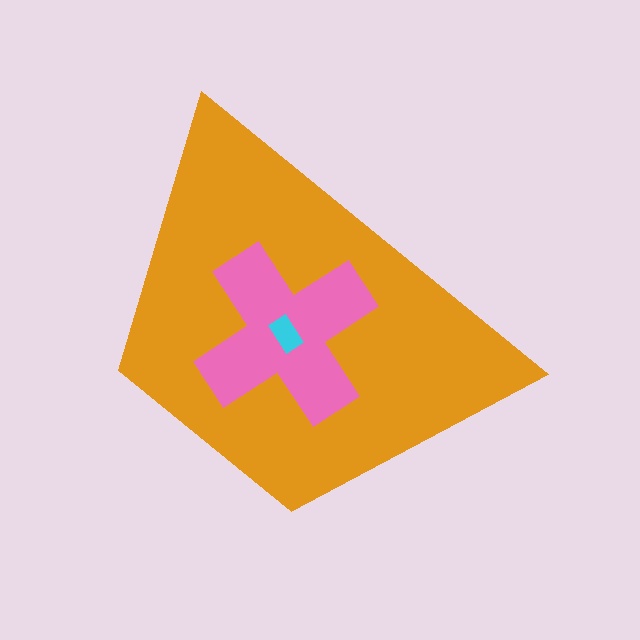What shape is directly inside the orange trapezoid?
The pink cross.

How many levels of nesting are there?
3.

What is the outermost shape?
The orange trapezoid.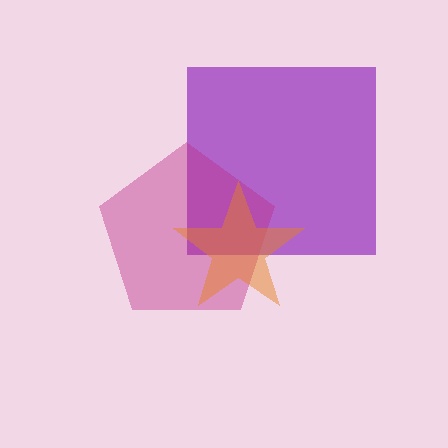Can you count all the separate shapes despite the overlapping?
Yes, there are 3 separate shapes.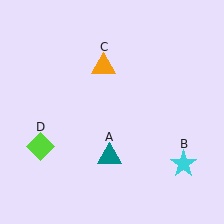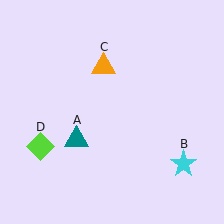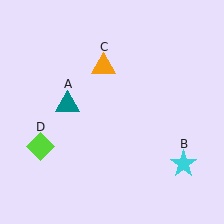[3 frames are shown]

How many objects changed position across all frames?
1 object changed position: teal triangle (object A).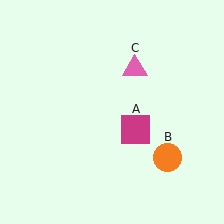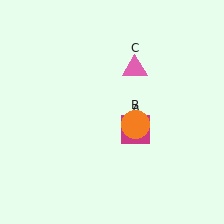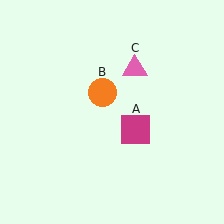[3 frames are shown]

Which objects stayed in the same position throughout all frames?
Magenta square (object A) and pink triangle (object C) remained stationary.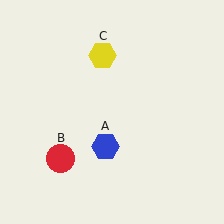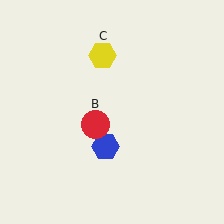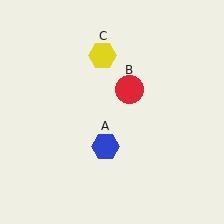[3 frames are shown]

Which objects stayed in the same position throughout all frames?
Blue hexagon (object A) and yellow hexagon (object C) remained stationary.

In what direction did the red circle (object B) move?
The red circle (object B) moved up and to the right.